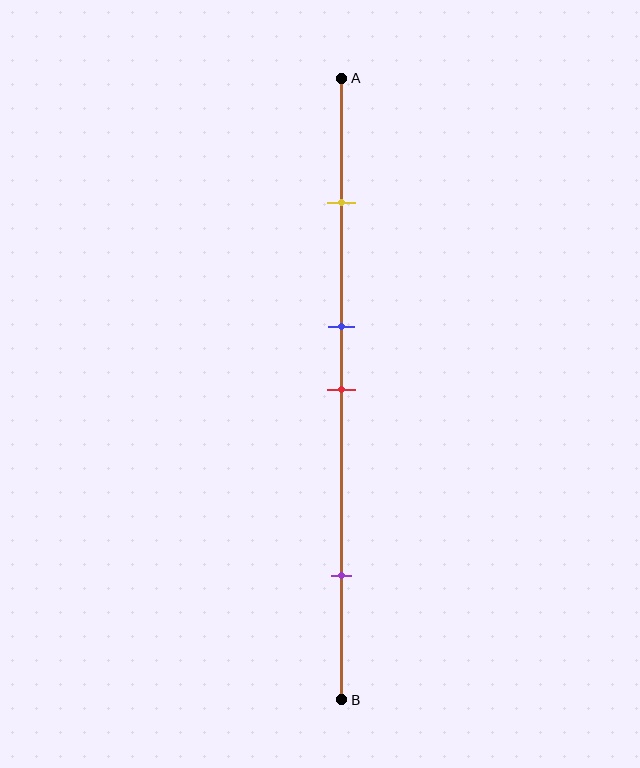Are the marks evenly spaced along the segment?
No, the marks are not evenly spaced.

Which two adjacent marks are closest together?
The blue and red marks are the closest adjacent pair.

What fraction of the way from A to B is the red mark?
The red mark is approximately 50% (0.5) of the way from A to B.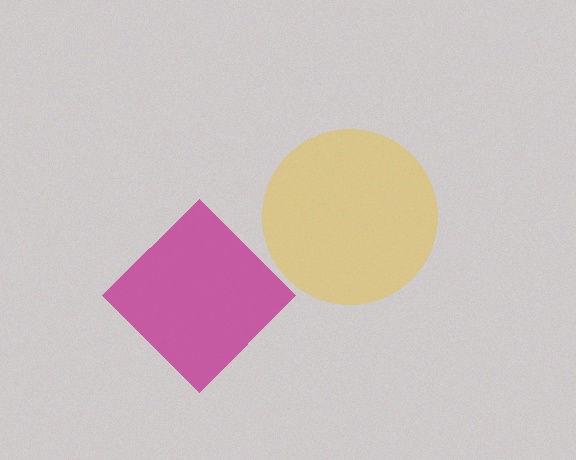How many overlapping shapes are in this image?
There are 2 overlapping shapes in the image.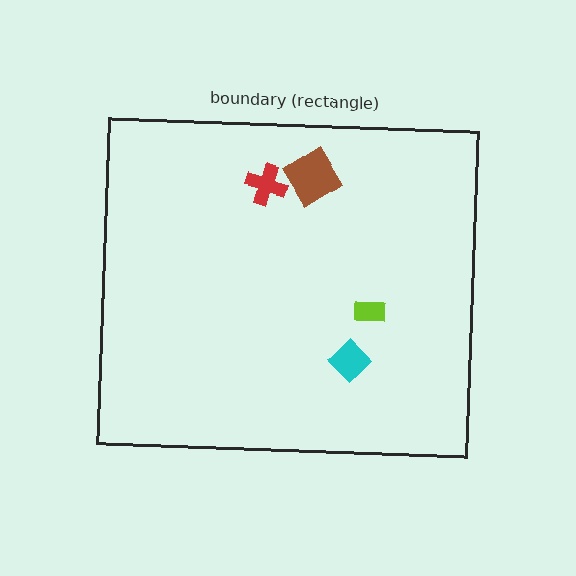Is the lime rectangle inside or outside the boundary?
Inside.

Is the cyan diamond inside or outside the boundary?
Inside.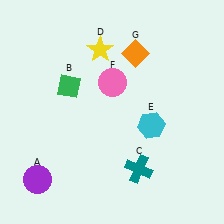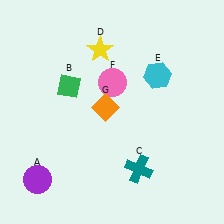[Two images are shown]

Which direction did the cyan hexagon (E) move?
The cyan hexagon (E) moved up.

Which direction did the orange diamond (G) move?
The orange diamond (G) moved down.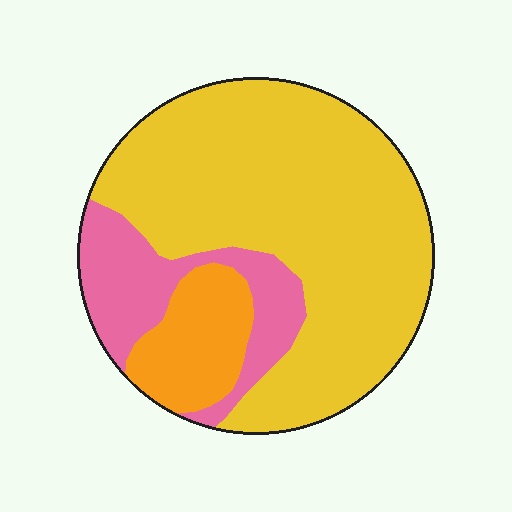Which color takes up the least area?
Orange, at roughly 15%.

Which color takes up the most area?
Yellow, at roughly 70%.